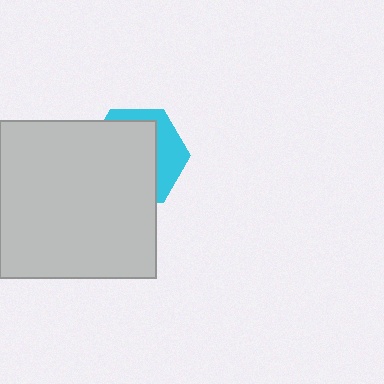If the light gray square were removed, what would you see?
You would see the complete cyan hexagon.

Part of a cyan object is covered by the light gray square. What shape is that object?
It is a hexagon.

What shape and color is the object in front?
The object in front is a light gray square.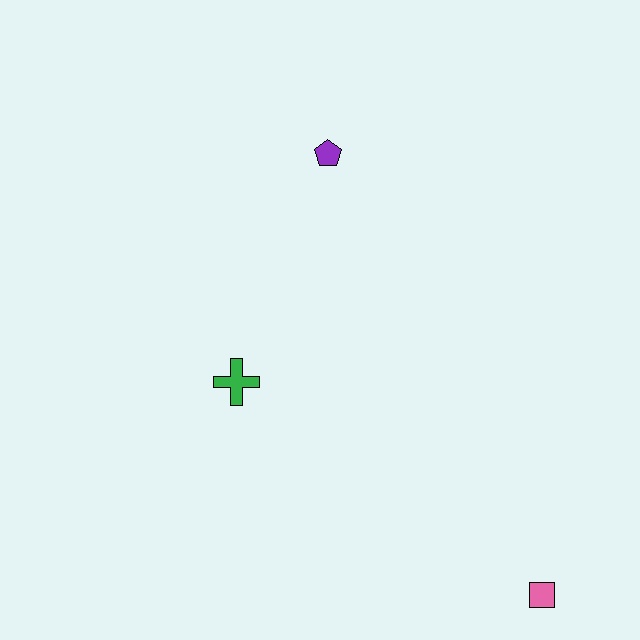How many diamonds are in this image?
There are no diamonds.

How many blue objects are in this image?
There are no blue objects.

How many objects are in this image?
There are 3 objects.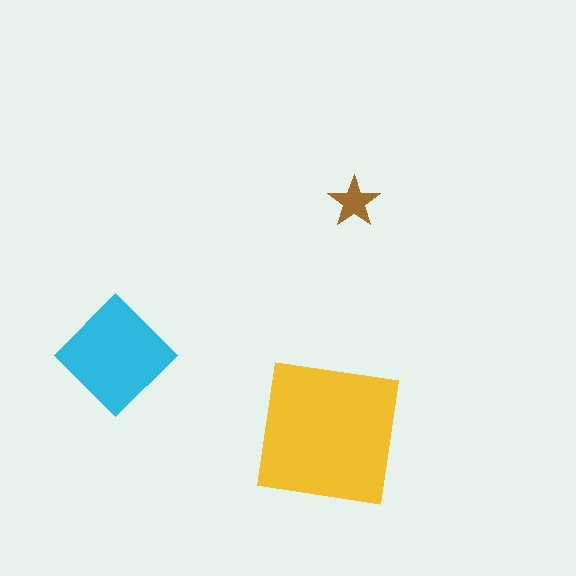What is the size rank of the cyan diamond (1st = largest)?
2nd.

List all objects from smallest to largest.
The brown star, the cyan diamond, the yellow square.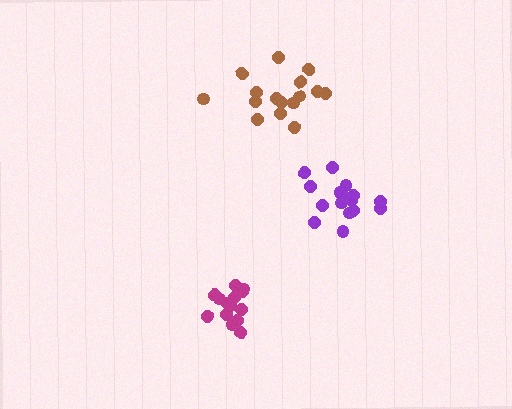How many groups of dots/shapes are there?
There are 3 groups.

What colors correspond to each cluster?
The clusters are colored: magenta, purple, brown.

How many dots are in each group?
Group 1: 15 dots, Group 2: 16 dots, Group 3: 16 dots (47 total).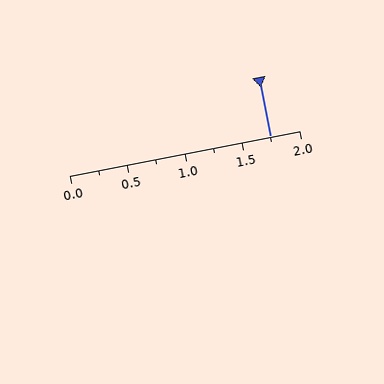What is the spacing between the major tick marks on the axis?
The major ticks are spaced 0.5 apart.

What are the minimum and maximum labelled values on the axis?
The axis runs from 0.0 to 2.0.